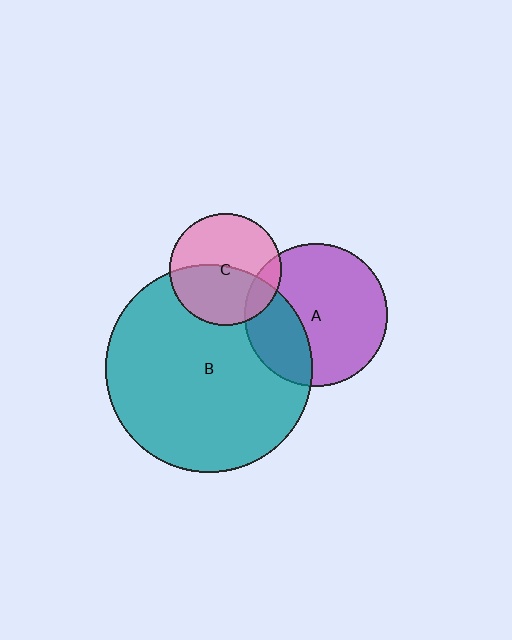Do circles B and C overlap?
Yes.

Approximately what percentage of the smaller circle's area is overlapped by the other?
Approximately 50%.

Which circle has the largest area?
Circle B (teal).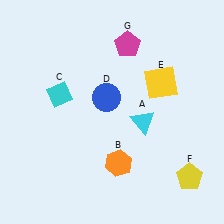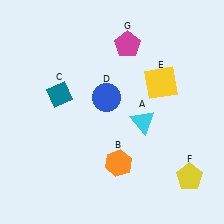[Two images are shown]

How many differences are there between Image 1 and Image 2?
There is 1 difference between the two images.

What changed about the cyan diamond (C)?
In Image 1, C is cyan. In Image 2, it changed to teal.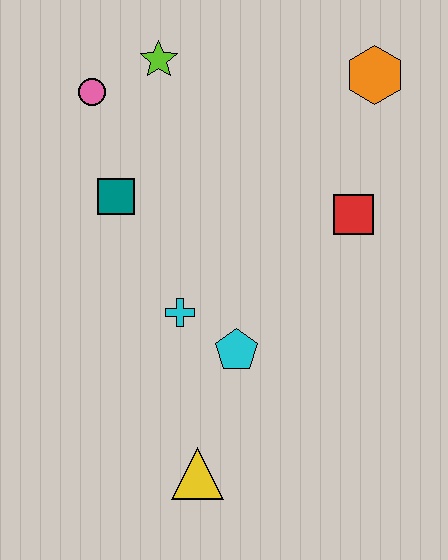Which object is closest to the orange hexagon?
The red square is closest to the orange hexagon.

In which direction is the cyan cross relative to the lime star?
The cyan cross is below the lime star.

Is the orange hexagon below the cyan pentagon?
No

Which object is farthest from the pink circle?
The yellow triangle is farthest from the pink circle.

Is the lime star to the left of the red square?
Yes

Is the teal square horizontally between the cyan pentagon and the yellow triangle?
No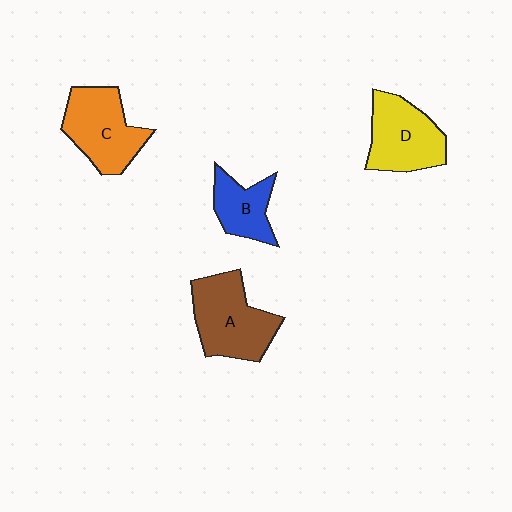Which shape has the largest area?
Shape A (brown).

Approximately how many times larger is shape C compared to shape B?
Approximately 1.6 times.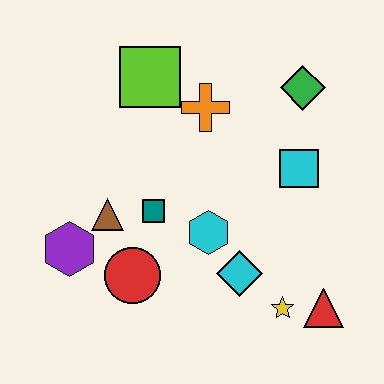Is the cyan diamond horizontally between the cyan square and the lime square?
Yes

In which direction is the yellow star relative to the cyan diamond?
The yellow star is to the right of the cyan diamond.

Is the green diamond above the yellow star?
Yes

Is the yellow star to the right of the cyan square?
No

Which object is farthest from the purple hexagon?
The green diamond is farthest from the purple hexagon.